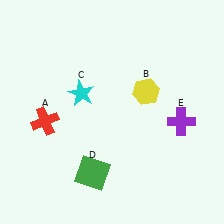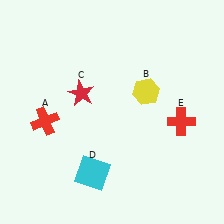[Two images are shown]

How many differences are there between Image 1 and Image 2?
There are 3 differences between the two images.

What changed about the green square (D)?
In Image 1, D is green. In Image 2, it changed to cyan.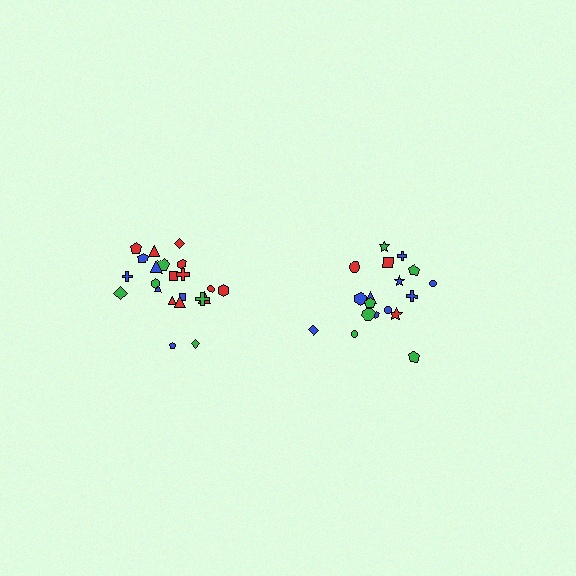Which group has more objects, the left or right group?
The left group.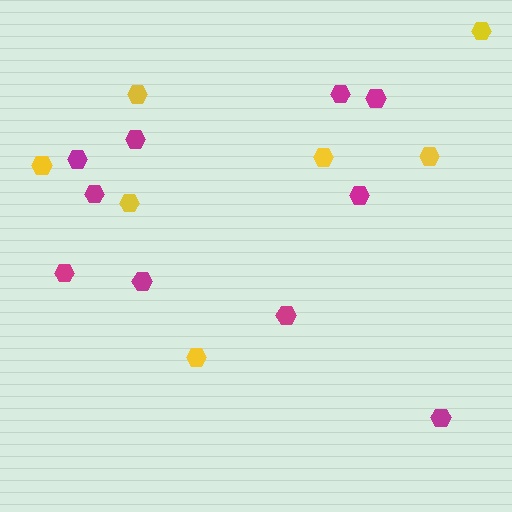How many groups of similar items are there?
There are 2 groups: one group of magenta hexagons (10) and one group of yellow hexagons (7).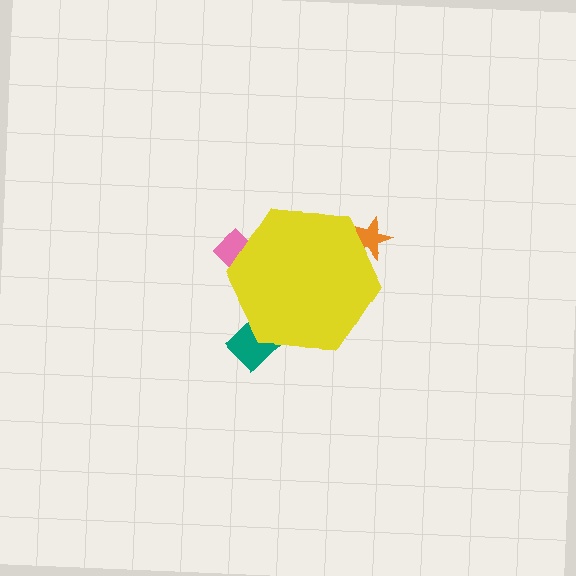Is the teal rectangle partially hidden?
Yes, the teal rectangle is partially hidden behind the yellow hexagon.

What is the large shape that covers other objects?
A yellow hexagon.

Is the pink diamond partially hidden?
Yes, the pink diamond is partially hidden behind the yellow hexagon.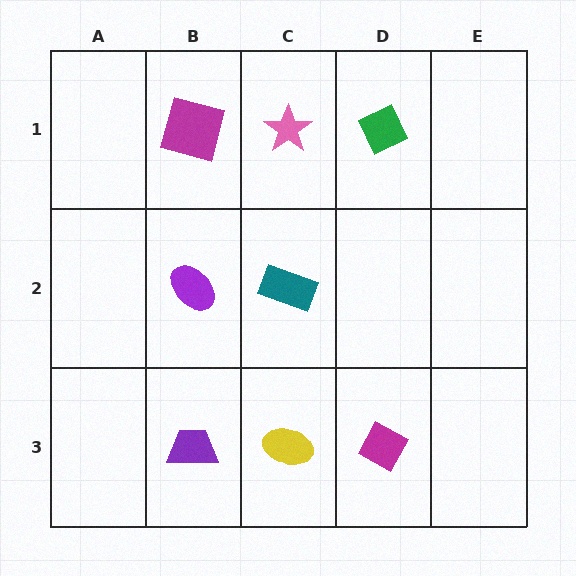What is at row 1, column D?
A green diamond.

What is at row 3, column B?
A purple trapezoid.